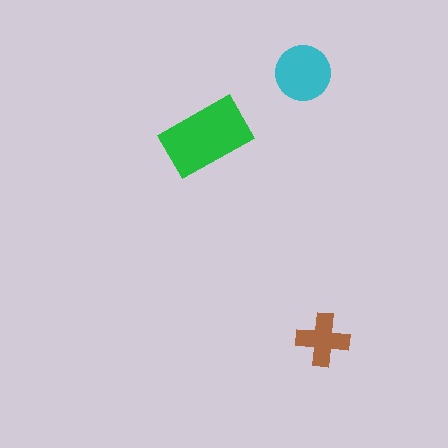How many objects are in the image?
There are 3 objects in the image.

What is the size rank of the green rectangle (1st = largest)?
1st.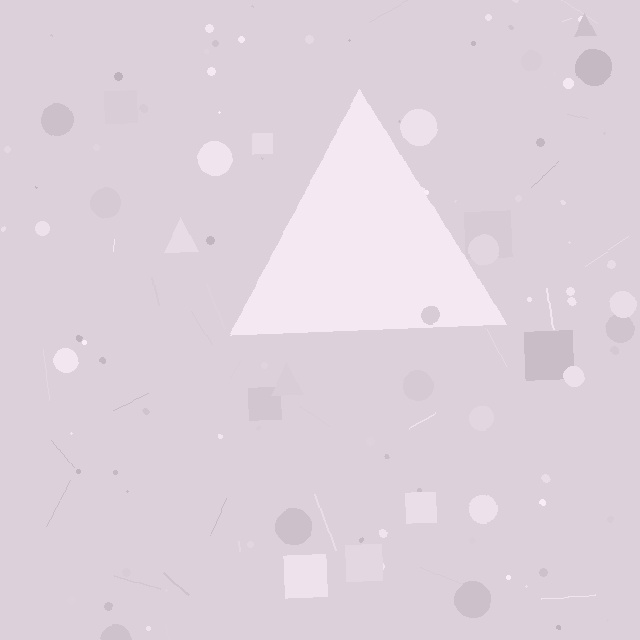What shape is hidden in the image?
A triangle is hidden in the image.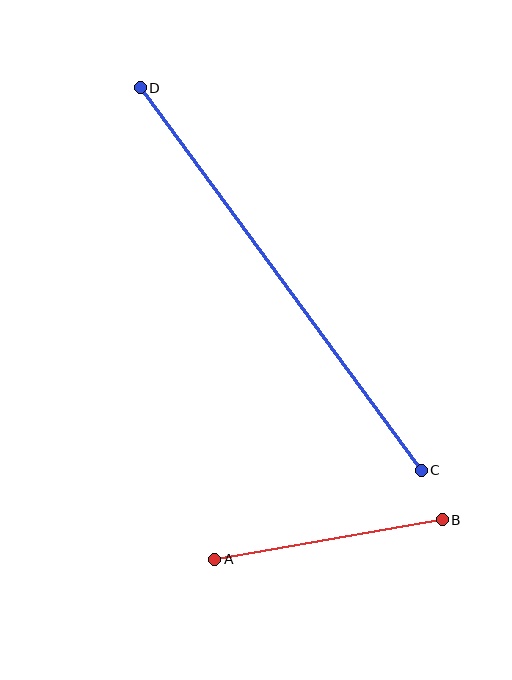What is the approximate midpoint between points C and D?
The midpoint is at approximately (281, 279) pixels.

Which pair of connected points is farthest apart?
Points C and D are farthest apart.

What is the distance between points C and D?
The distance is approximately 474 pixels.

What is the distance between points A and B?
The distance is approximately 231 pixels.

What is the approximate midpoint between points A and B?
The midpoint is at approximately (329, 540) pixels.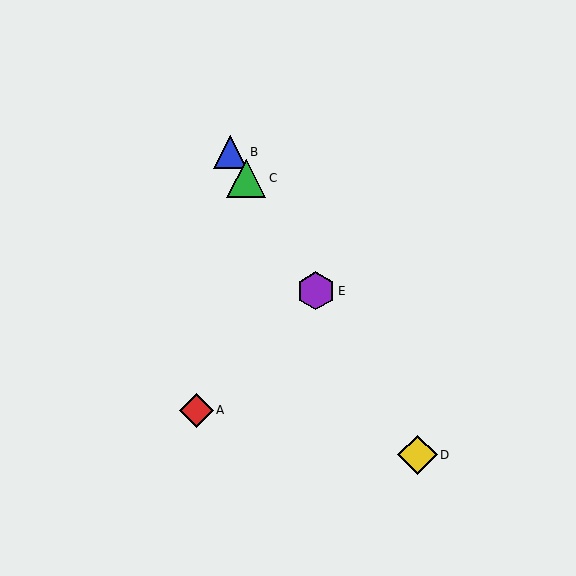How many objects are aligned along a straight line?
4 objects (B, C, D, E) are aligned along a straight line.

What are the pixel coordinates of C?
Object C is at (246, 178).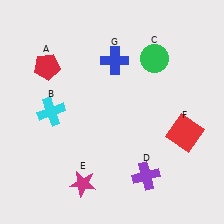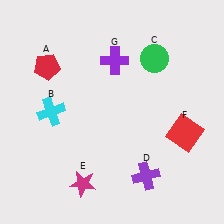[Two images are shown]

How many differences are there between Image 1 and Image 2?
There is 1 difference between the two images.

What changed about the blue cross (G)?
In Image 1, G is blue. In Image 2, it changed to purple.